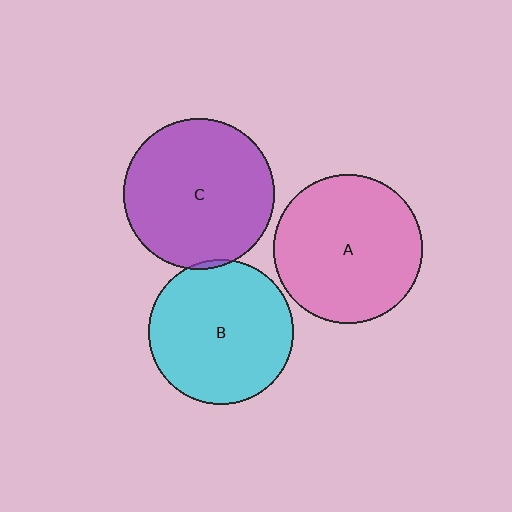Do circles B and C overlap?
Yes.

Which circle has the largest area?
Circle C (purple).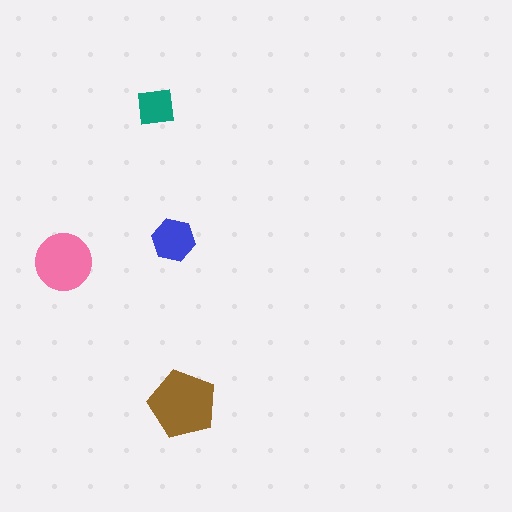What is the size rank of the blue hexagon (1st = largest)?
3rd.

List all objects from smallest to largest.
The teal square, the blue hexagon, the pink circle, the brown pentagon.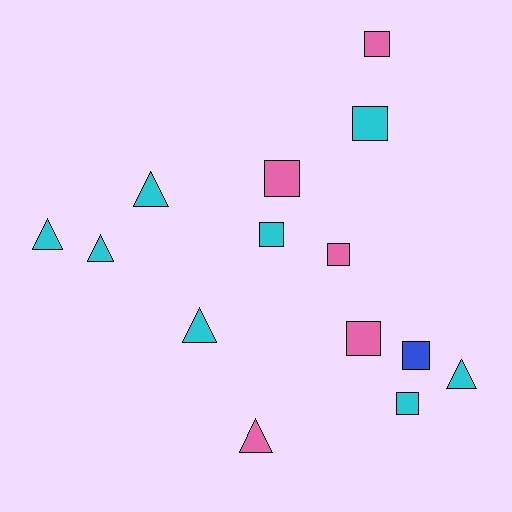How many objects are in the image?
There are 14 objects.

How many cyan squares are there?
There are 3 cyan squares.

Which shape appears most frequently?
Square, with 8 objects.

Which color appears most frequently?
Cyan, with 8 objects.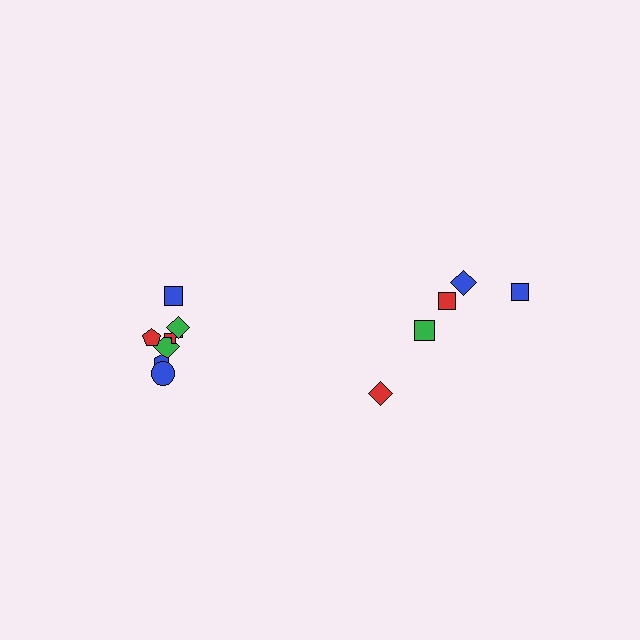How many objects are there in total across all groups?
There are 12 objects.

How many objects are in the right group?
There are 5 objects.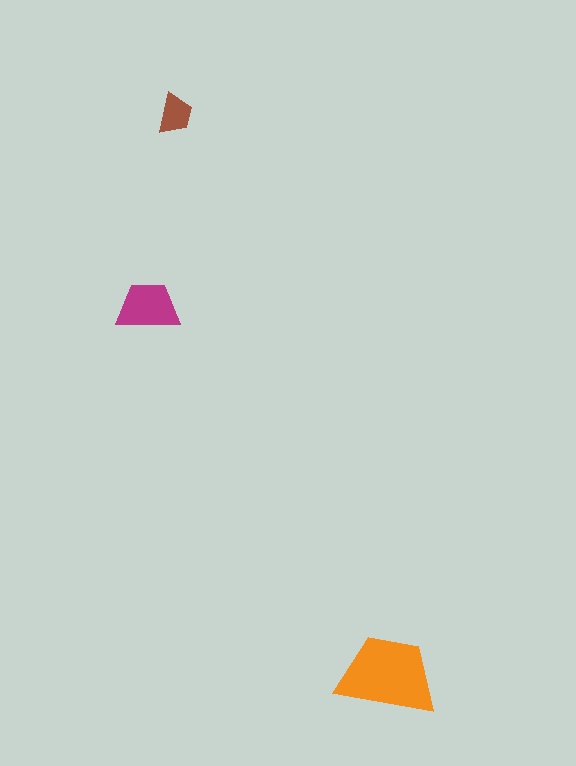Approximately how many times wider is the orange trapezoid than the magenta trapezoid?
About 1.5 times wider.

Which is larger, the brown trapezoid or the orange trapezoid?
The orange one.